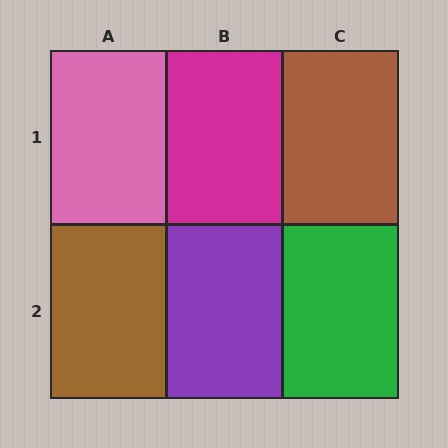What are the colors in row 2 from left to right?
Brown, purple, green.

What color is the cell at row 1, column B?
Magenta.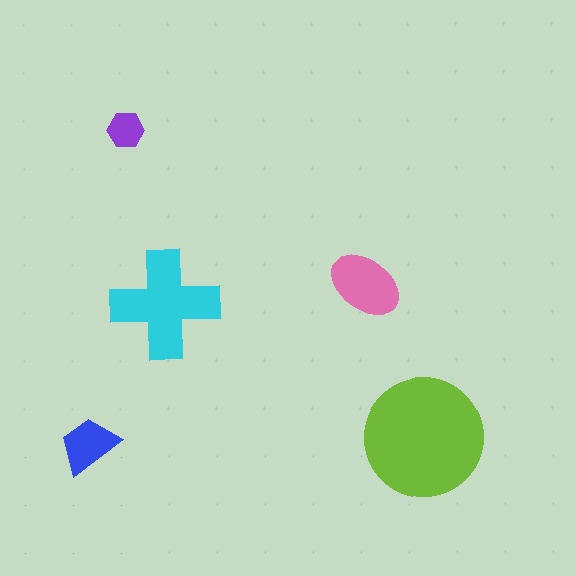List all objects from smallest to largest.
The purple hexagon, the blue trapezoid, the pink ellipse, the cyan cross, the lime circle.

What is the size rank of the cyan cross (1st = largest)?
2nd.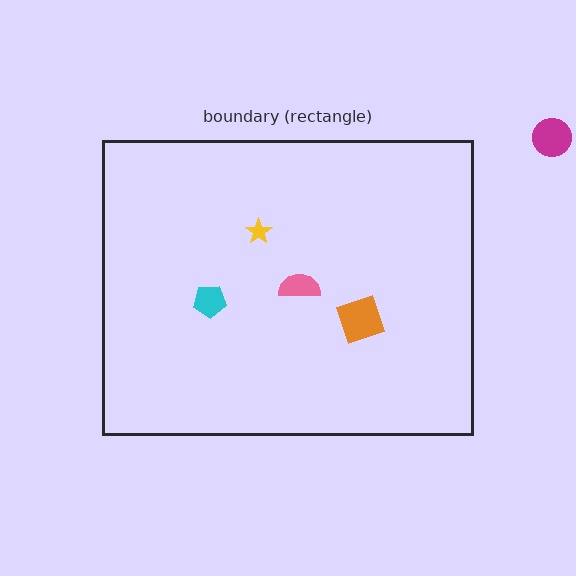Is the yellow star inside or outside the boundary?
Inside.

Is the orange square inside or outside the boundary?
Inside.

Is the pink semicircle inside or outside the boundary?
Inside.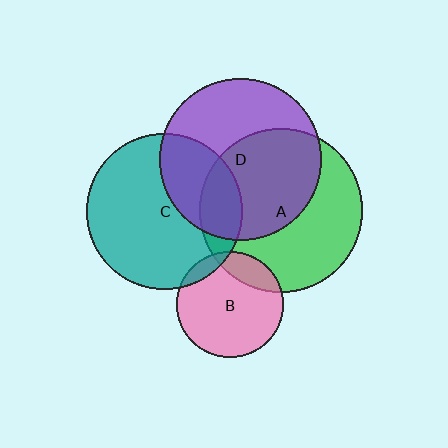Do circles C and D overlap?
Yes.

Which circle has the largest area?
Circle A (green).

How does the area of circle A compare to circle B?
Approximately 2.4 times.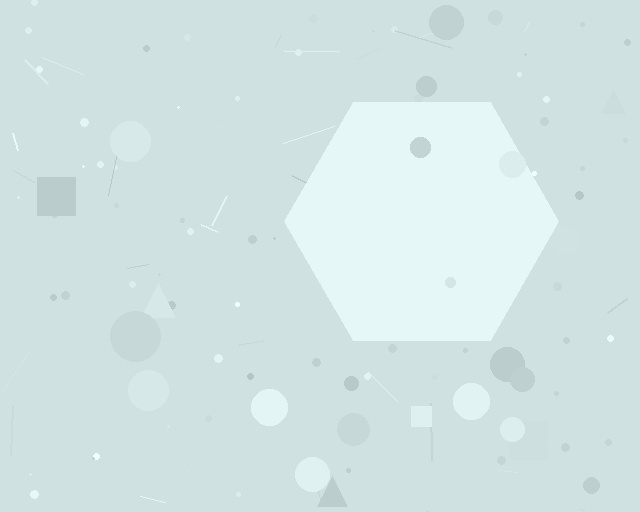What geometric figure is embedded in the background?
A hexagon is embedded in the background.